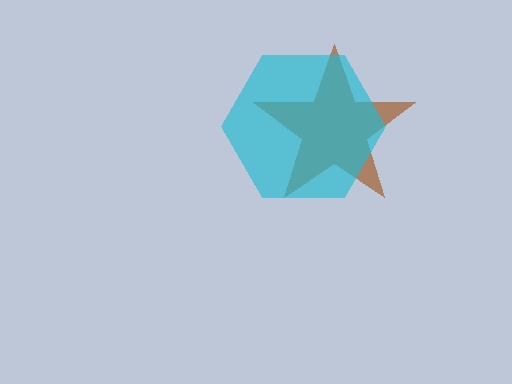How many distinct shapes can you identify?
There are 2 distinct shapes: a brown star, a cyan hexagon.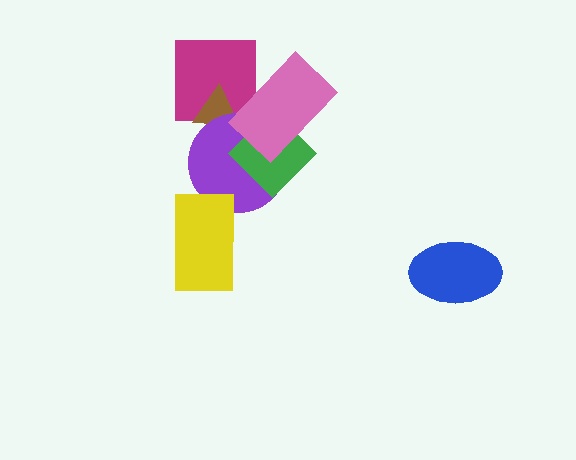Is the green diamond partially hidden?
Yes, it is partially covered by another shape.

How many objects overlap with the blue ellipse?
0 objects overlap with the blue ellipse.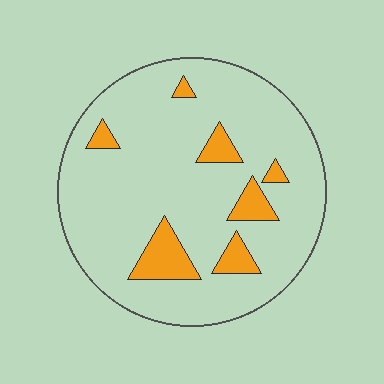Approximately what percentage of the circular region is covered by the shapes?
Approximately 15%.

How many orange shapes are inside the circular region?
7.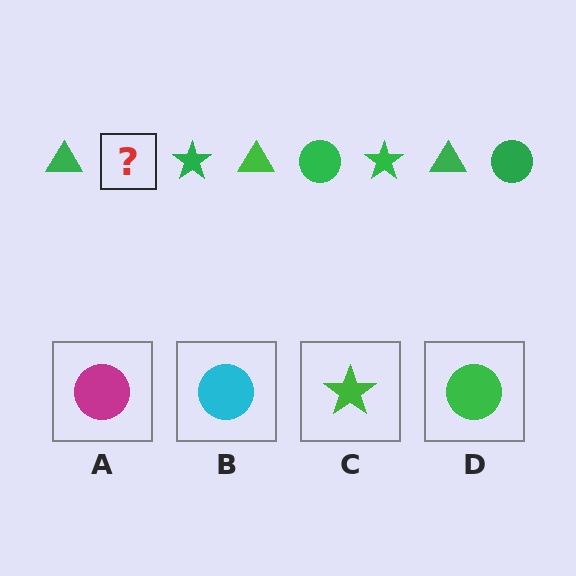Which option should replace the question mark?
Option D.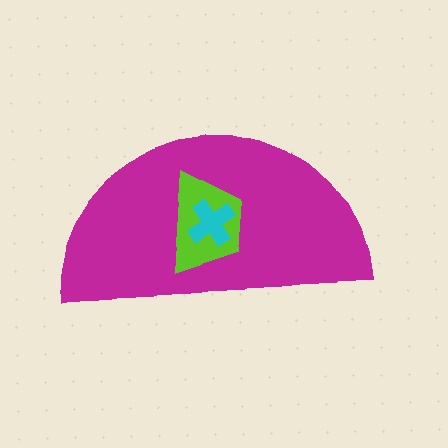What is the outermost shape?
The magenta semicircle.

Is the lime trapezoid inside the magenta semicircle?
Yes.